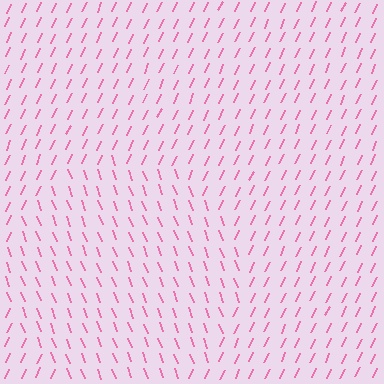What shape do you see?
I see a circle.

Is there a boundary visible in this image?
Yes, there is a texture boundary formed by a change in line orientation.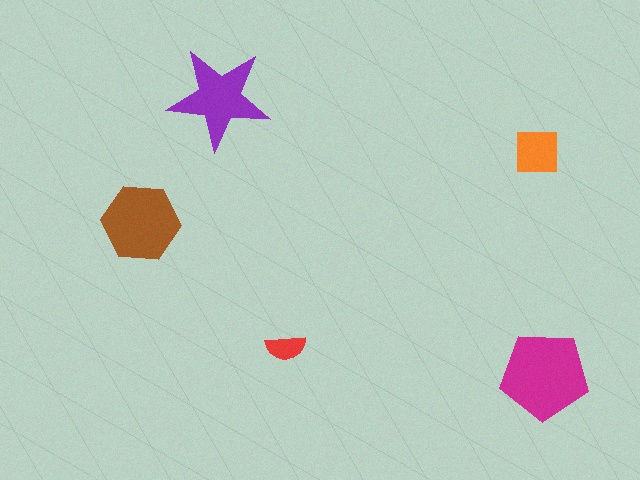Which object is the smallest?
The red semicircle.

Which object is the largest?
The magenta pentagon.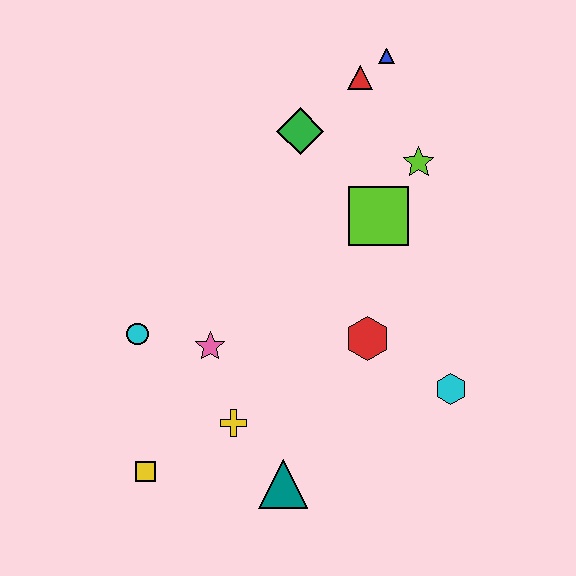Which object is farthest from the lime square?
The yellow square is farthest from the lime square.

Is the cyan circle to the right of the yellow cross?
No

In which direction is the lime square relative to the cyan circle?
The lime square is to the right of the cyan circle.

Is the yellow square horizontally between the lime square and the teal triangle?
No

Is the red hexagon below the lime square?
Yes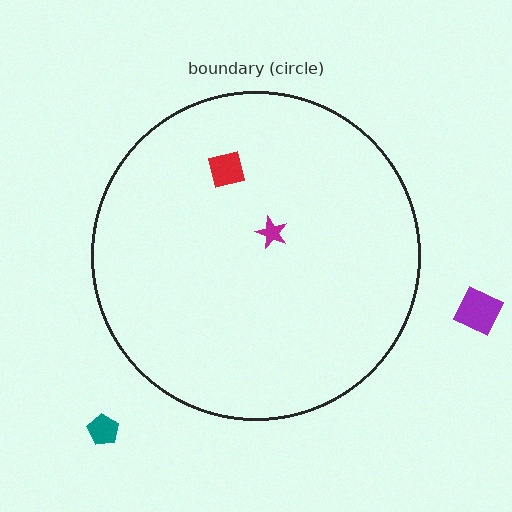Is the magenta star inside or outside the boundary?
Inside.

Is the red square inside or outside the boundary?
Inside.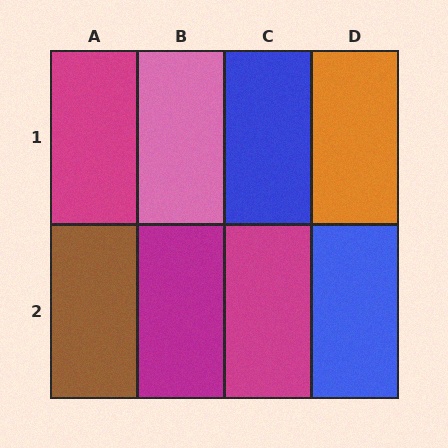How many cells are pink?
1 cell is pink.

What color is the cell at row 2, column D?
Blue.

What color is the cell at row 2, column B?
Magenta.